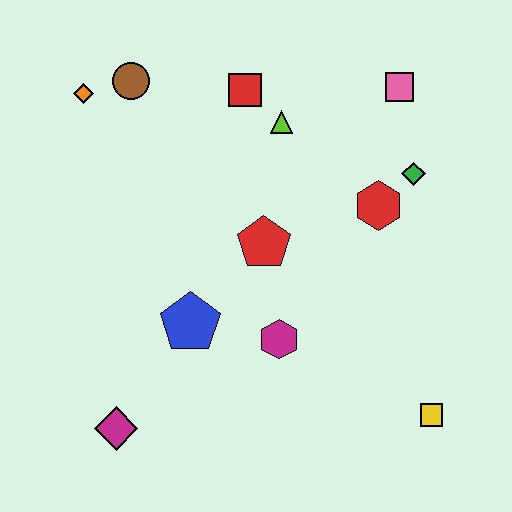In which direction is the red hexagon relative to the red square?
The red hexagon is to the right of the red square.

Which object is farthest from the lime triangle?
The magenta diamond is farthest from the lime triangle.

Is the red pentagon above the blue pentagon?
Yes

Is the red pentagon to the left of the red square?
No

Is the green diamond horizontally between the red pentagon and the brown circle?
No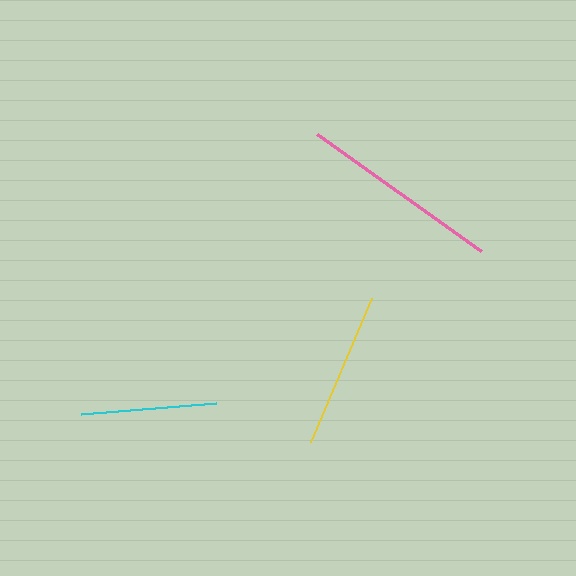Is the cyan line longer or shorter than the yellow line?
The yellow line is longer than the cyan line.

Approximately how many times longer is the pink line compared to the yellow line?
The pink line is approximately 1.3 times the length of the yellow line.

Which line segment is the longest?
The pink line is the longest at approximately 202 pixels.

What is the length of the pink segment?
The pink segment is approximately 202 pixels long.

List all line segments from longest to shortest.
From longest to shortest: pink, yellow, cyan.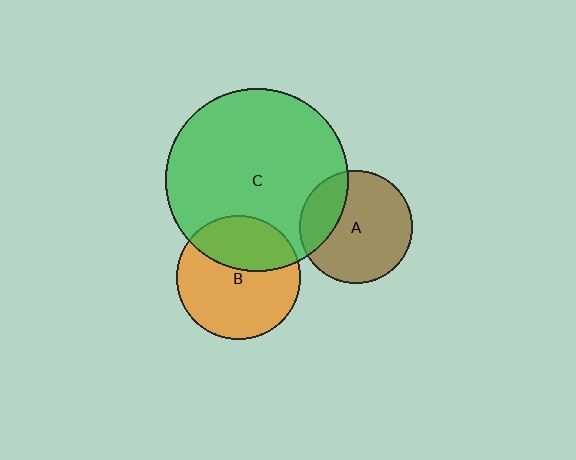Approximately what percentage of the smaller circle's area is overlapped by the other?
Approximately 35%.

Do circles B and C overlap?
Yes.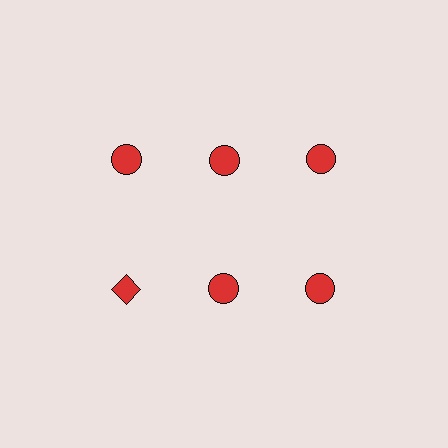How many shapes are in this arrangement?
There are 6 shapes arranged in a grid pattern.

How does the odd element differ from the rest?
It has a different shape: diamond instead of circle.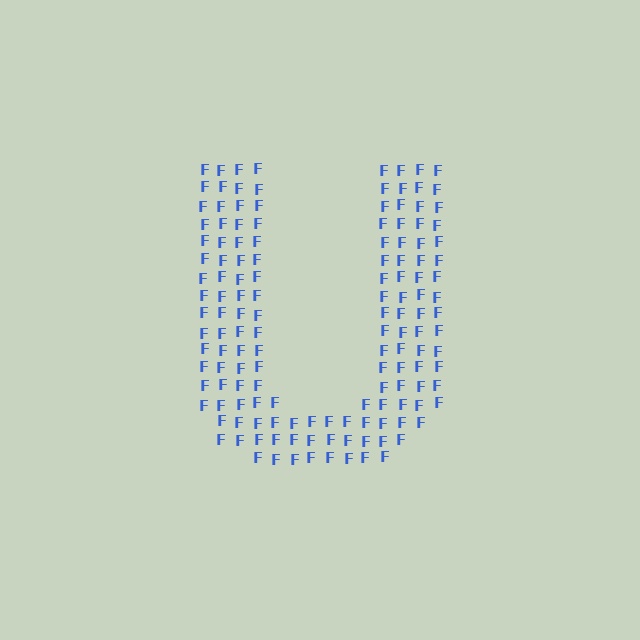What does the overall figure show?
The overall figure shows the letter U.